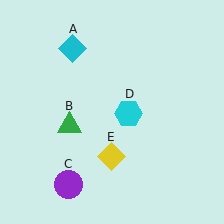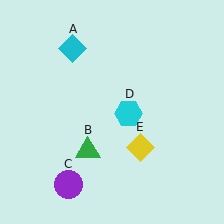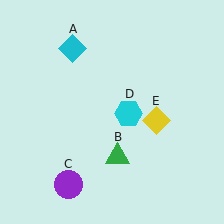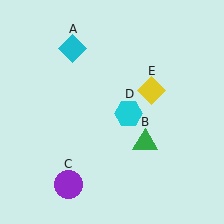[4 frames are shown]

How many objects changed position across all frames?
2 objects changed position: green triangle (object B), yellow diamond (object E).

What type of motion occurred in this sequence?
The green triangle (object B), yellow diamond (object E) rotated counterclockwise around the center of the scene.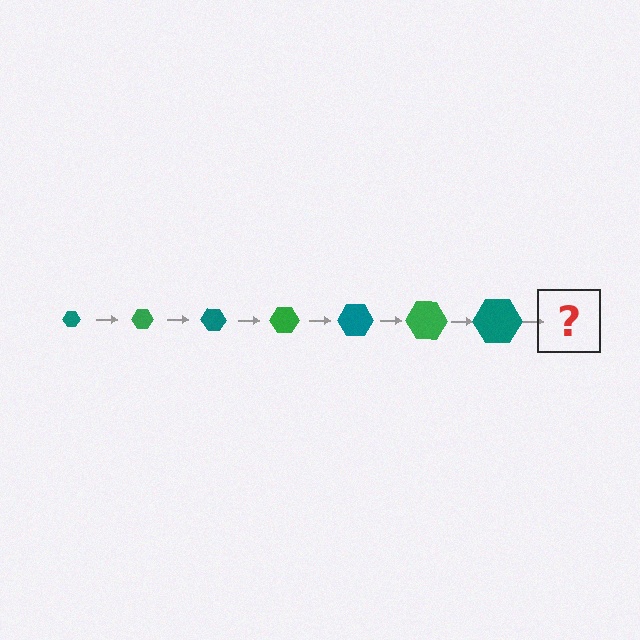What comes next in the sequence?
The next element should be a green hexagon, larger than the previous one.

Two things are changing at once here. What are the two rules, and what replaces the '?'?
The two rules are that the hexagon grows larger each step and the color cycles through teal and green. The '?' should be a green hexagon, larger than the previous one.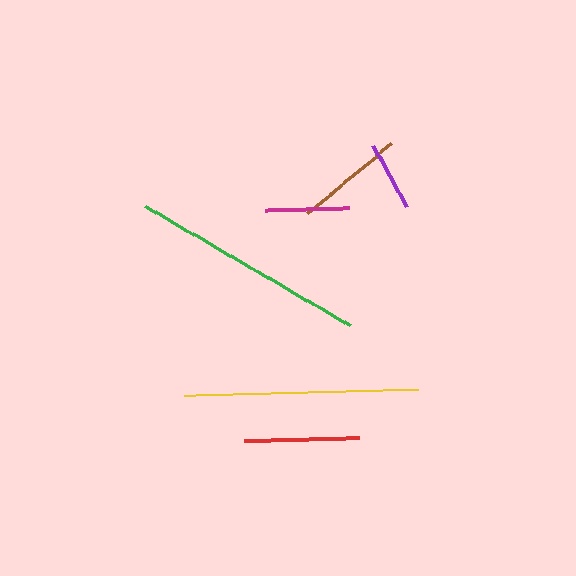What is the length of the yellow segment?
The yellow segment is approximately 234 pixels long.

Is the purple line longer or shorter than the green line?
The green line is longer than the purple line.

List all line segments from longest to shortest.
From longest to shortest: green, yellow, red, brown, magenta, purple.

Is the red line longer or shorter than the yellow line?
The yellow line is longer than the red line.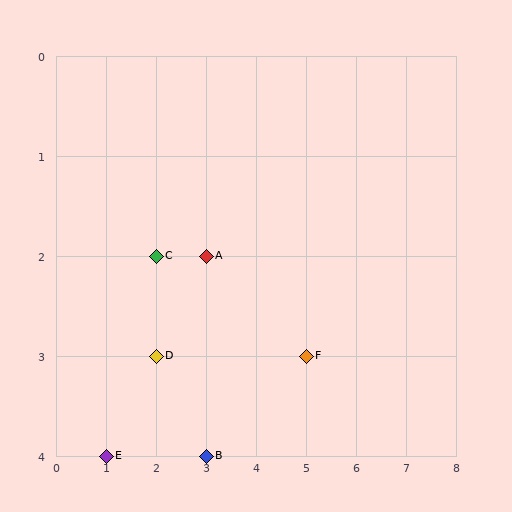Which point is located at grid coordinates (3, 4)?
Point B is at (3, 4).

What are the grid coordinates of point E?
Point E is at grid coordinates (1, 4).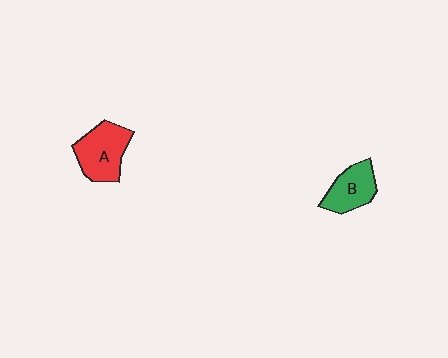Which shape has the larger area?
Shape A (red).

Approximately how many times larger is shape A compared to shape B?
Approximately 1.3 times.